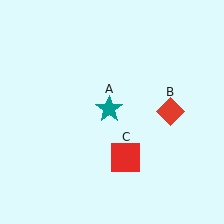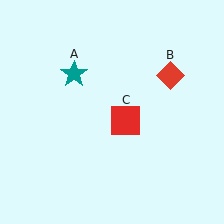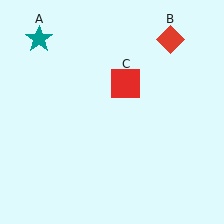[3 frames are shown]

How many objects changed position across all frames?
3 objects changed position: teal star (object A), red diamond (object B), red square (object C).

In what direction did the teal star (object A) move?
The teal star (object A) moved up and to the left.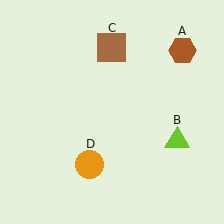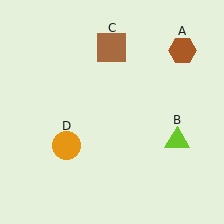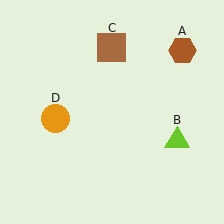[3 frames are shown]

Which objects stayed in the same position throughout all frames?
Brown hexagon (object A) and lime triangle (object B) and brown square (object C) remained stationary.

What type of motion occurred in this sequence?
The orange circle (object D) rotated clockwise around the center of the scene.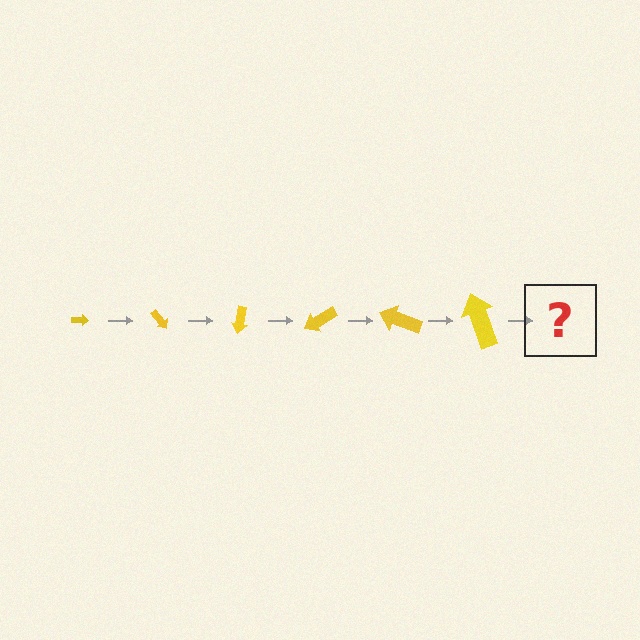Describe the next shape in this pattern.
It should be an arrow, larger than the previous one and rotated 300 degrees from the start.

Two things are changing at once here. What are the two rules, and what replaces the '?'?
The two rules are that the arrow grows larger each step and it rotates 50 degrees each step. The '?' should be an arrow, larger than the previous one and rotated 300 degrees from the start.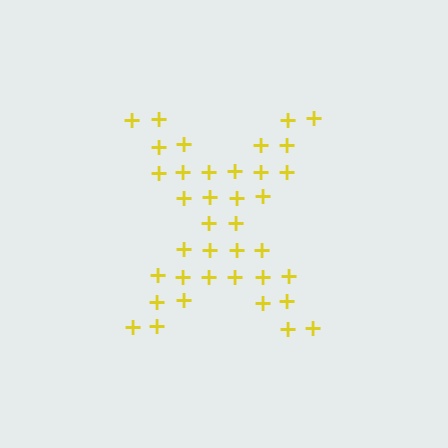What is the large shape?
The large shape is the letter X.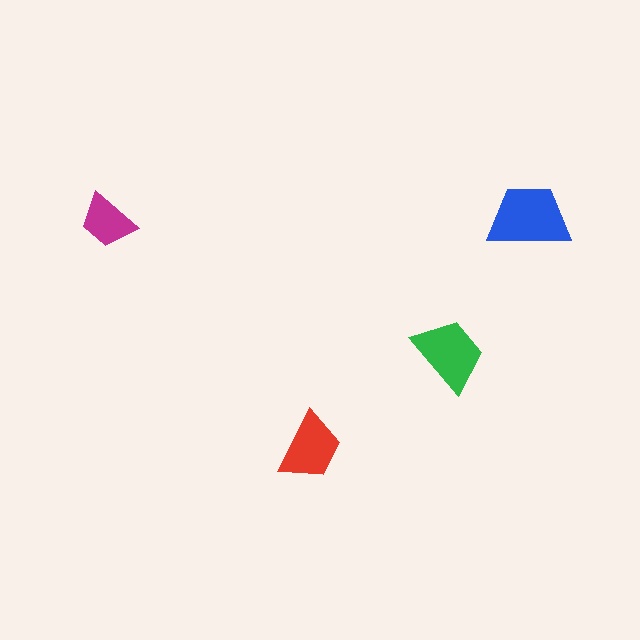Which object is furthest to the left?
The magenta trapezoid is leftmost.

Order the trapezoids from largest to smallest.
the blue one, the green one, the red one, the magenta one.